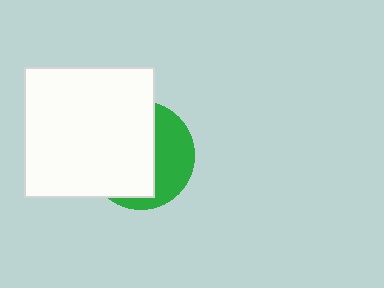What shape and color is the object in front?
The object in front is a white square.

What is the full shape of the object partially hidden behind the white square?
The partially hidden object is a green circle.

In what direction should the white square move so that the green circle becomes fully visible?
The white square should move left. That is the shortest direction to clear the overlap and leave the green circle fully visible.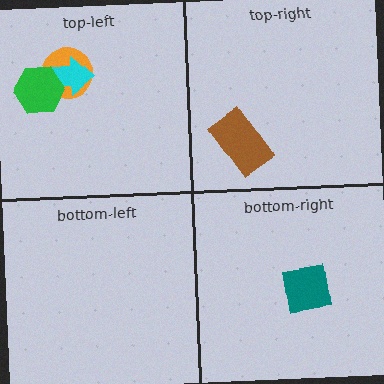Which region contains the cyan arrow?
The top-left region.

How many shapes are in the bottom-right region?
1.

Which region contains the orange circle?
The top-left region.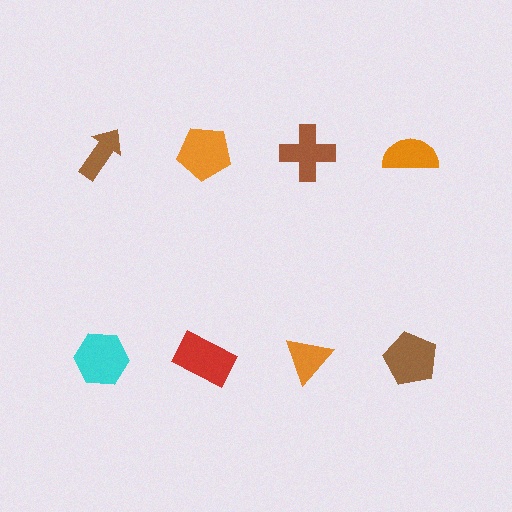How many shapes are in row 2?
4 shapes.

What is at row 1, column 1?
A brown arrow.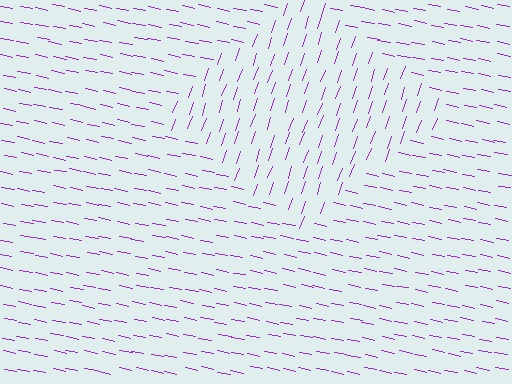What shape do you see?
I see a diamond.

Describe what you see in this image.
The image is filled with small purple line segments. A diamond region in the image has lines oriented differently from the surrounding lines, creating a visible texture boundary.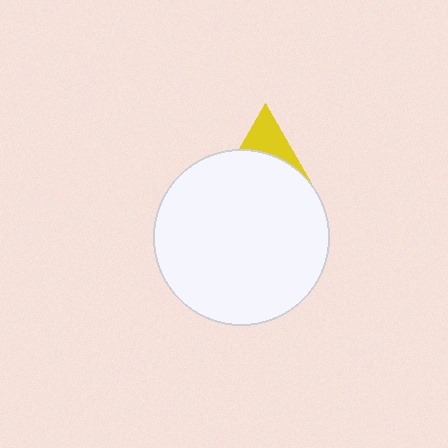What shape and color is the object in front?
The object in front is a white circle.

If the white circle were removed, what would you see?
You would see the complete yellow triangle.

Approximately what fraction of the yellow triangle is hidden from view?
Roughly 65% of the yellow triangle is hidden behind the white circle.